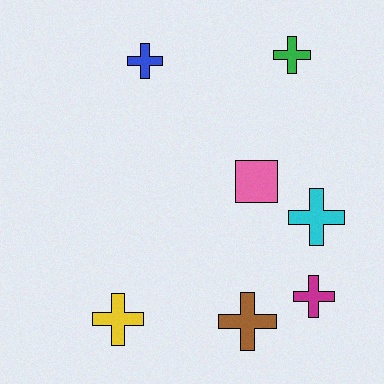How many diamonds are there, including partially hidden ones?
There are no diamonds.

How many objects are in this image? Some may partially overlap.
There are 7 objects.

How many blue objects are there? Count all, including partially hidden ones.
There is 1 blue object.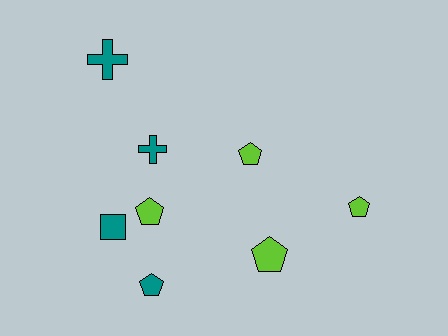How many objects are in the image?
There are 8 objects.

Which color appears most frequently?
Teal, with 4 objects.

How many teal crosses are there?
There are 2 teal crosses.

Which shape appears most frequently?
Pentagon, with 5 objects.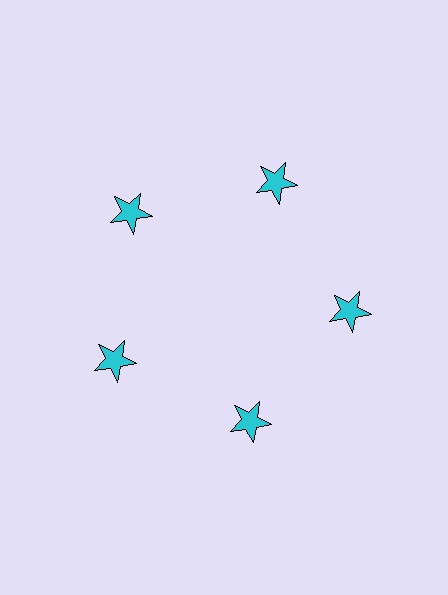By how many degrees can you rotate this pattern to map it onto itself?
The pattern maps onto itself every 72 degrees of rotation.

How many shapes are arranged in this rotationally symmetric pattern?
There are 5 shapes, arranged in 5 groups of 1.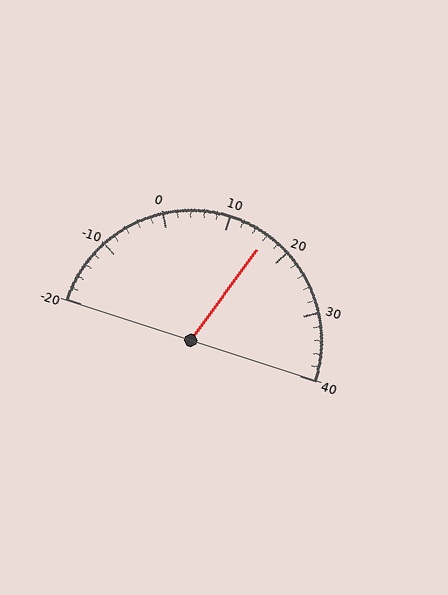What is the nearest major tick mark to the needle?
The nearest major tick mark is 20.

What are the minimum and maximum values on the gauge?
The gauge ranges from -20 to 40.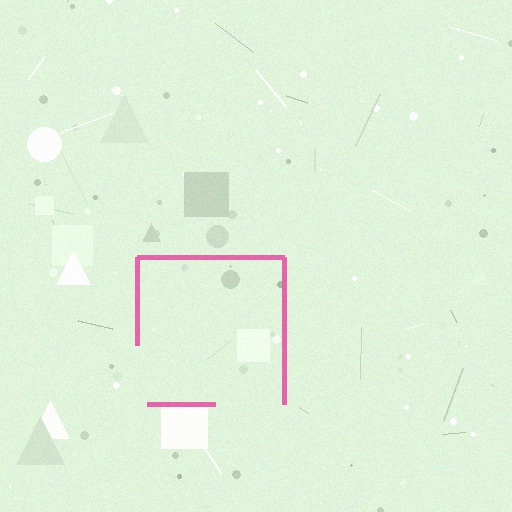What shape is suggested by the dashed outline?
The dashed outline suggests a square.